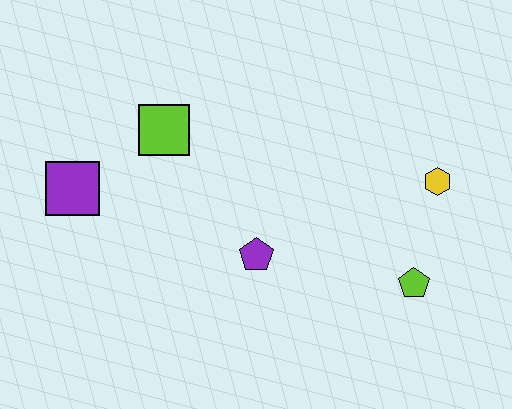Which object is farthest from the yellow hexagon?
The purple square is farthest from the yellow hexagon.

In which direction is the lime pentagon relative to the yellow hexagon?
The lime pentagon is below the yellow hexagon.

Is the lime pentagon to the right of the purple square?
Yes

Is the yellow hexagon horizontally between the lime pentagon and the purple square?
No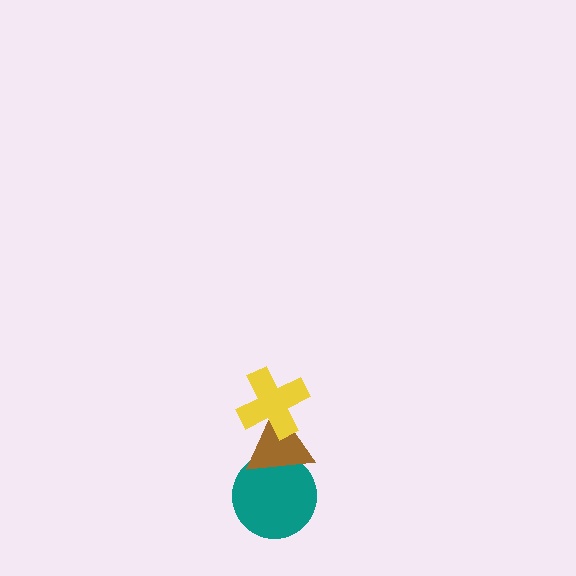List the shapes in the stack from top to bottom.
From top to bottom: the yellow cross, the brown triangle, the teal circle.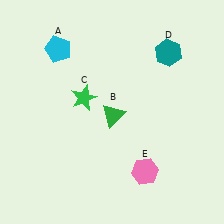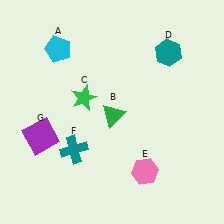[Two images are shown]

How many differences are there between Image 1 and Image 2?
There are 2 differences between the two images.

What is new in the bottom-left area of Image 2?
A purple square (G) was added in the bottom-left area of Image 2.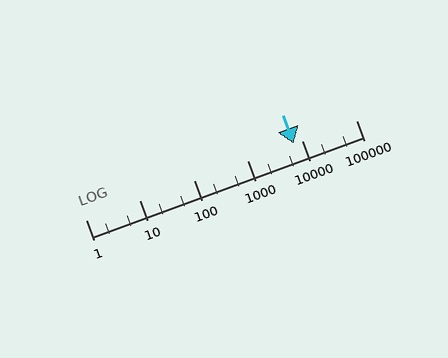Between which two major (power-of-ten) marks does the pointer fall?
The pointer is between 1000 and 10000.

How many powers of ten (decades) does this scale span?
The scale spans 5 decades, from 1 to 100000.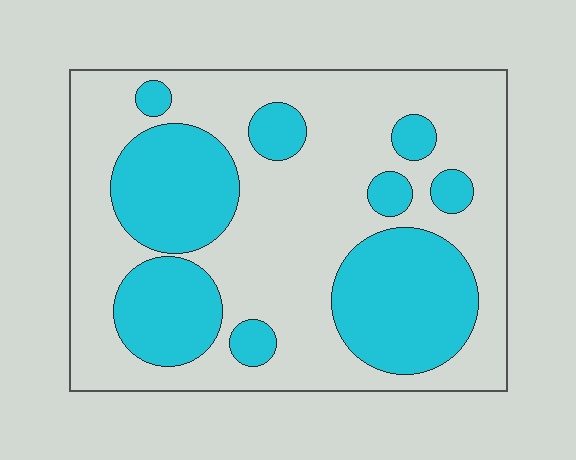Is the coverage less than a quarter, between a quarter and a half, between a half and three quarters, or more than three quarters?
Between a quarter and a half.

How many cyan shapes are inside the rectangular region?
9.